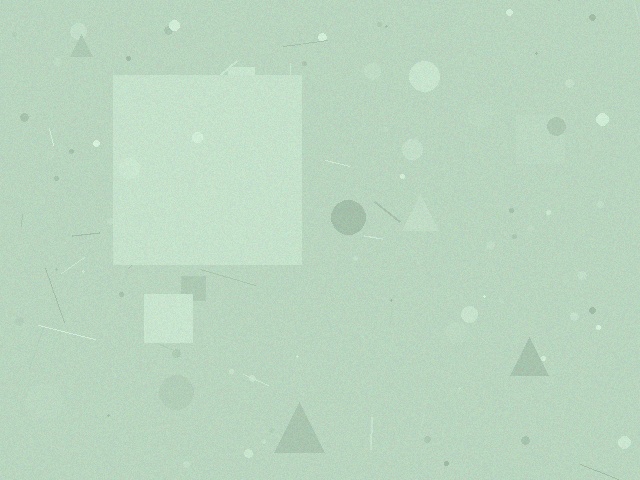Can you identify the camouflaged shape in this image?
The camouflaged shape is a square.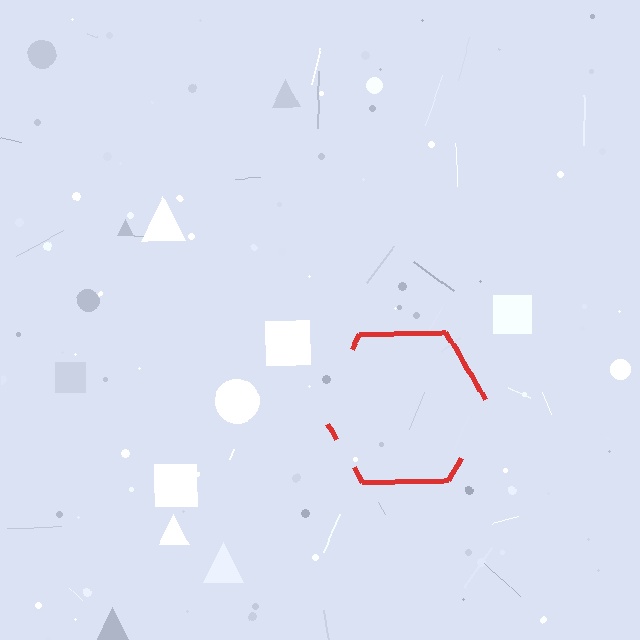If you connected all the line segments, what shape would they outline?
They would outline a hexagon.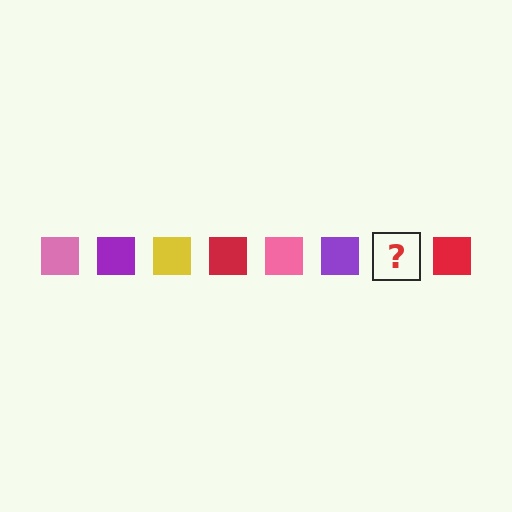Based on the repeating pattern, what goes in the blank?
The blank should be a yellow square.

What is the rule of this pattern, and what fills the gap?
The rule is that the pattern cycles through pink, purple, yellow, red squares. The gap should be filled with a yellow square.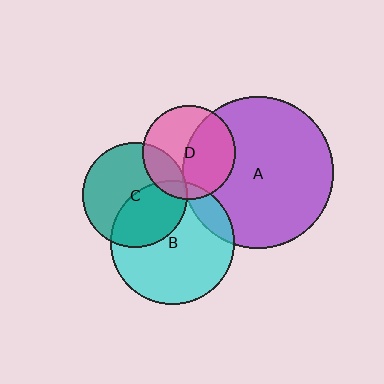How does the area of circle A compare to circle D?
Approximately 2.6 times.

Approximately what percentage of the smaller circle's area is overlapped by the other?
Approximately 5%.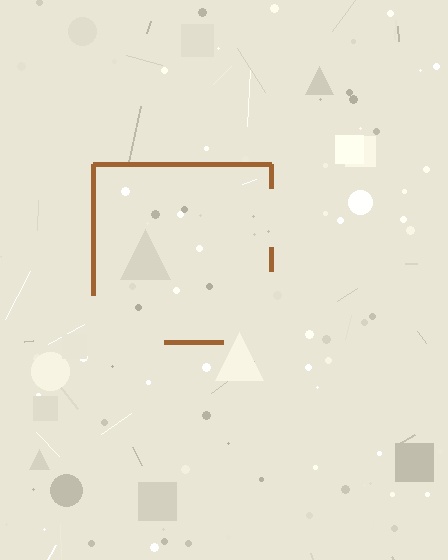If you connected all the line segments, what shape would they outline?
They would outline a square.